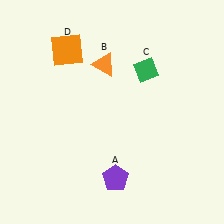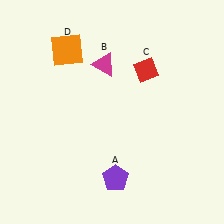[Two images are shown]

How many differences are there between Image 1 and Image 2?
There are 2 differences between the two images.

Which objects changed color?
B changed from orange to magenta. C changed from green to red.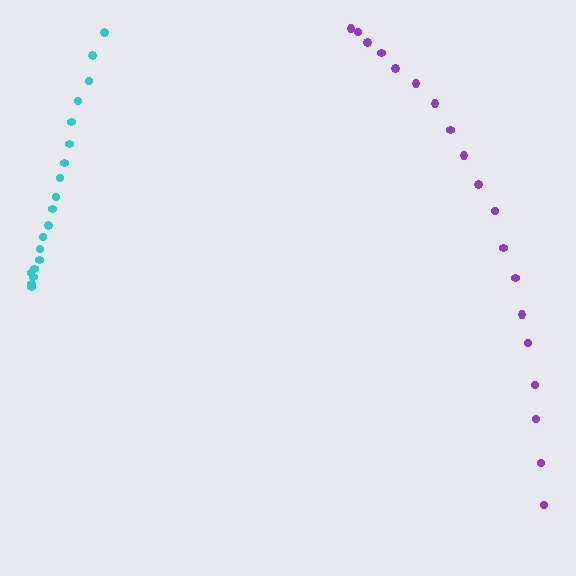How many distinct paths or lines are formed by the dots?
There are 2 distinct paths.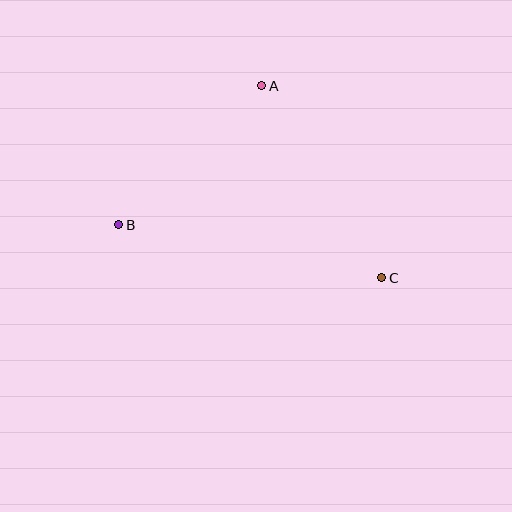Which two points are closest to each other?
Points A and B are closest to each other.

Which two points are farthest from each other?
Points B and C are farthest from each other.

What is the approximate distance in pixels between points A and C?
The distance between A and C is approximately 227 pixels.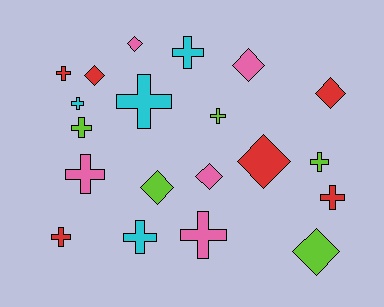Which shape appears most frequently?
Cross, with 12 objects.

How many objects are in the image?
There are 20 objects.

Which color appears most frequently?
Red, with 6 objects.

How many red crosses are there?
There are 3 red crosses.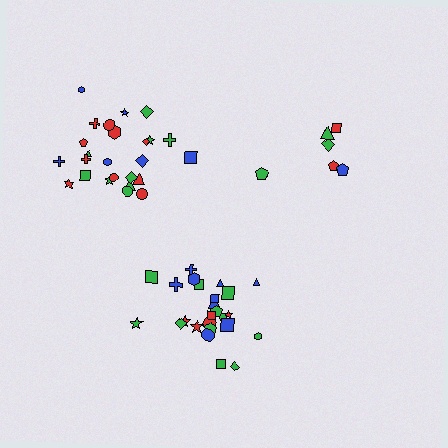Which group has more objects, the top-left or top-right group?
The top-left group.